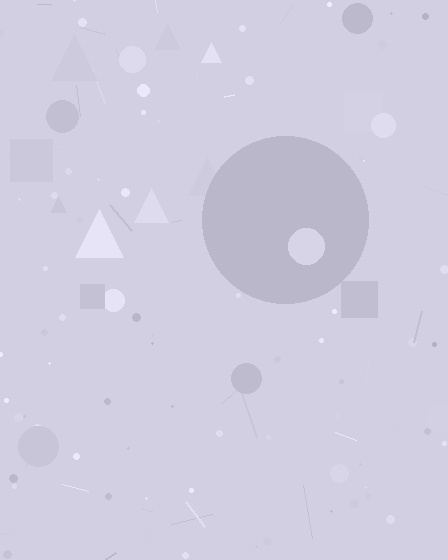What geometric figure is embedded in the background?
A circle is embedded in the background.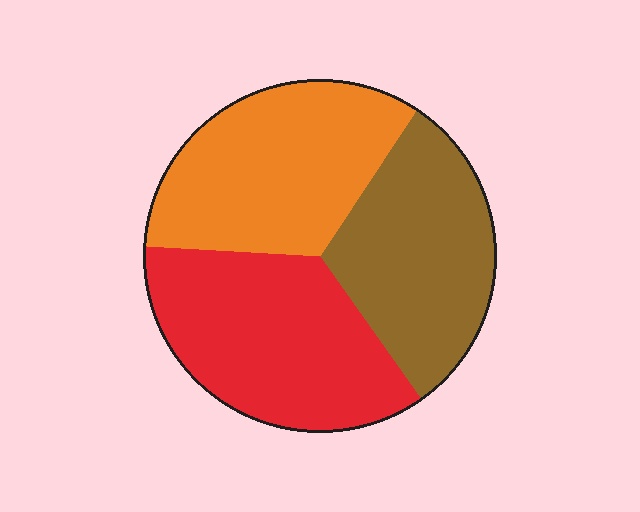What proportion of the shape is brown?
Brown covers around 30% of the shape.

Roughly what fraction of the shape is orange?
Orange takes up about one third (1/3) of the shape.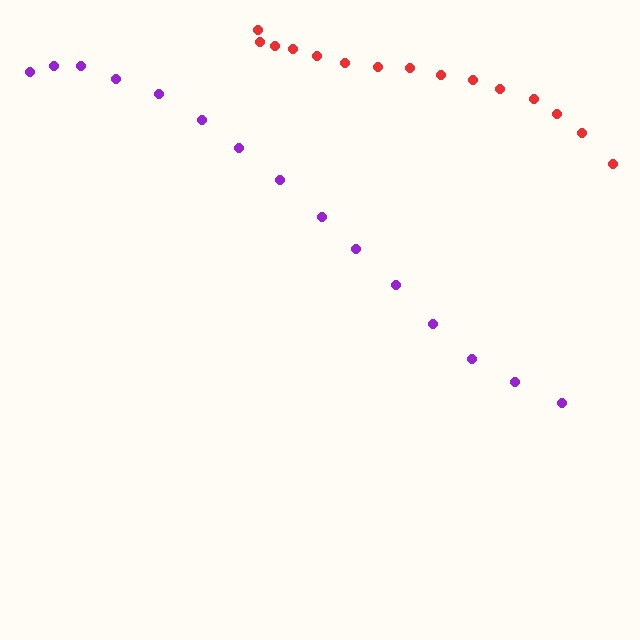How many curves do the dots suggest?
There are 2 distinct paths.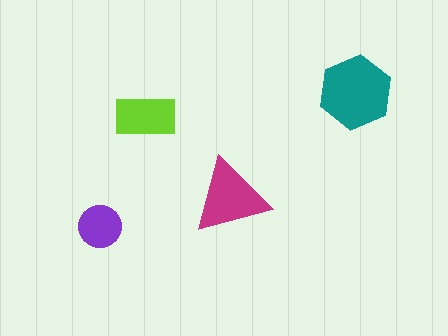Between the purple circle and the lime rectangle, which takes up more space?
The lime rectangle.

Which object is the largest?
The teal hexagon.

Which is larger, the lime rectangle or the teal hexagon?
The teal hexagon.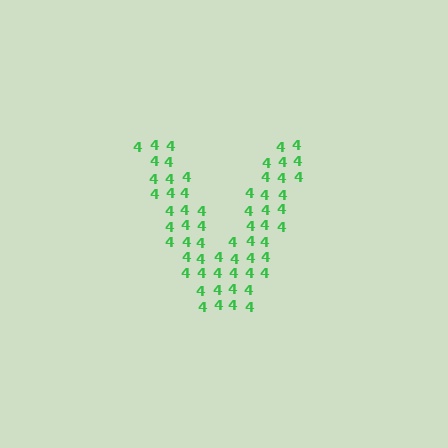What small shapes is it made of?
It is made of small digit 4's.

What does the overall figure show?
The overall figure shows the letter V.